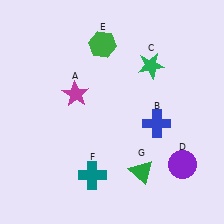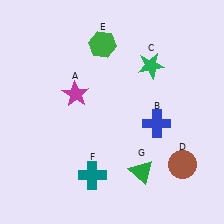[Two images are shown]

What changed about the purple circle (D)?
In Image 1, D is purple. In Image 2, it changed to brown.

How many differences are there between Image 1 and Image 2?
There is 1 difference between the two images.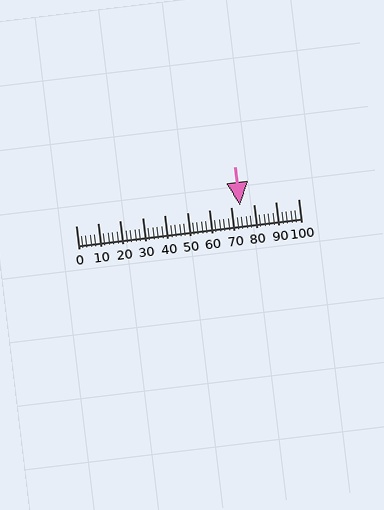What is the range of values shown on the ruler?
The ruler shows values from 0 to 100.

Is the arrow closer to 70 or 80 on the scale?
The arrow is closer to 70.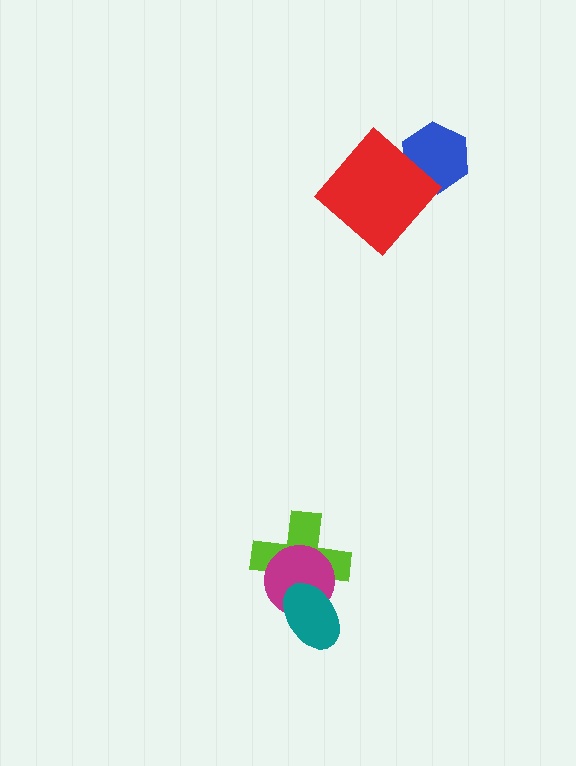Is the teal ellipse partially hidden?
No, no other shape covers it.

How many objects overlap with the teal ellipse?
2 objects overlap with the teal ellipse.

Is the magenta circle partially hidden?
Yes, it is partially covered by another shape.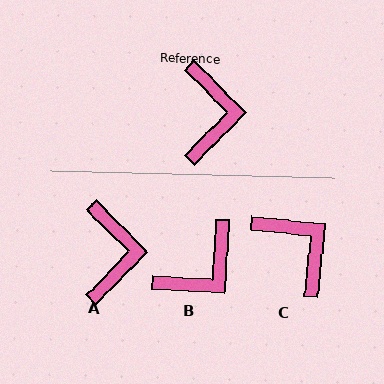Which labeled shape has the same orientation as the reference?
A.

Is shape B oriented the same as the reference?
No, it is off by about 48 degrees.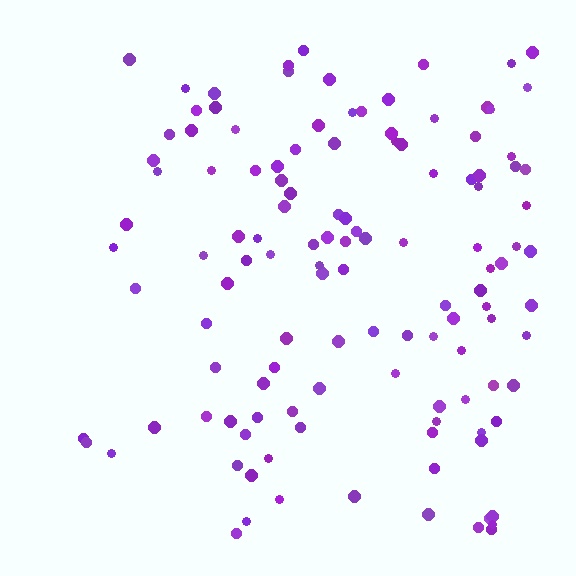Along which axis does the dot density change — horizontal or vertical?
Horizontal.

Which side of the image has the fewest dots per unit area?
The left.